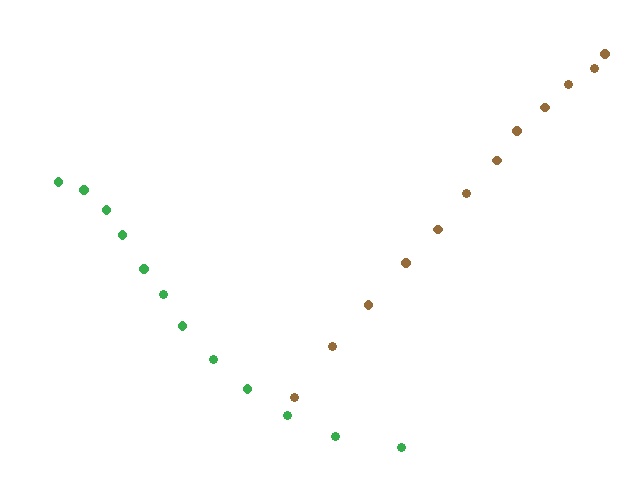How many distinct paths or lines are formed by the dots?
There are 2 distinct paths.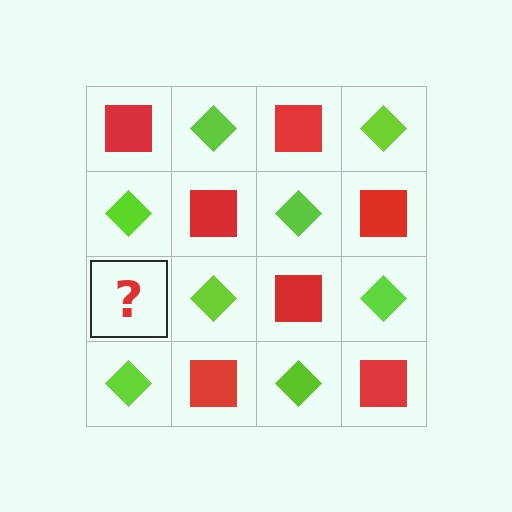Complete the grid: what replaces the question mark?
The question mark should be replaced with a red square.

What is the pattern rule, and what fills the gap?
The rule is that it alternates red square and lime diamond in a checkerboard pattern. The gap should be filled with a red square.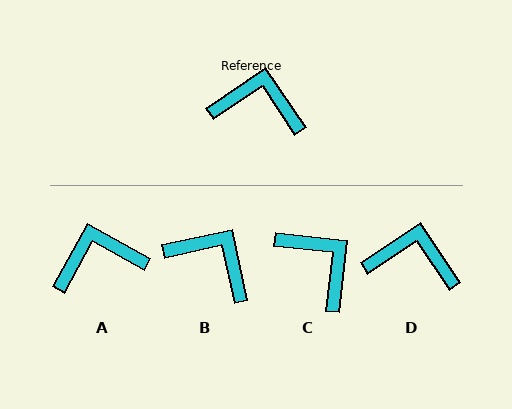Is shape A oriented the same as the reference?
No, it is off by about 27 degrees.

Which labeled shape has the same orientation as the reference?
D.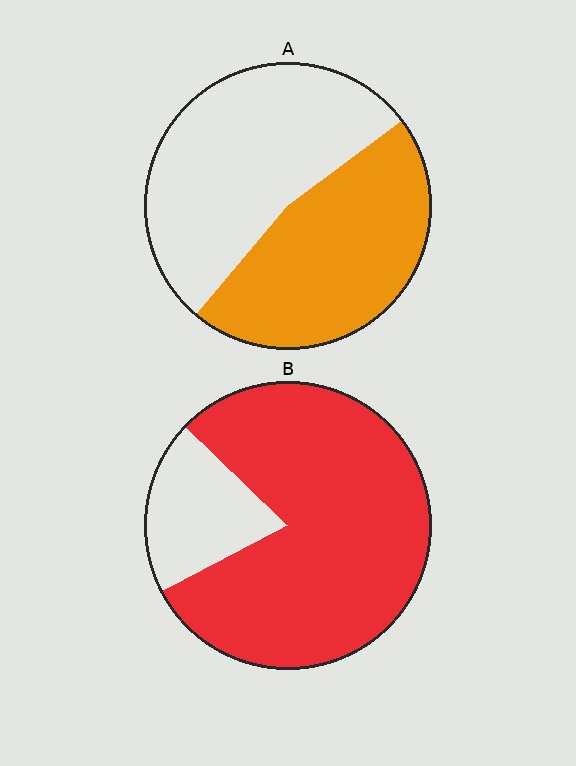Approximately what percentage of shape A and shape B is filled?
A is approximately 45% and B is approximately 80%.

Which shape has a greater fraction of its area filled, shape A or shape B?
Shape B.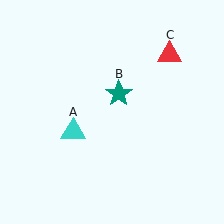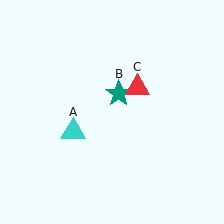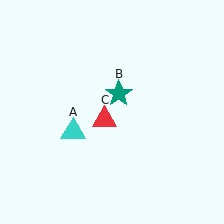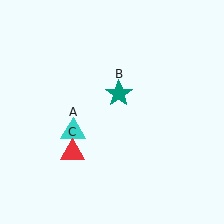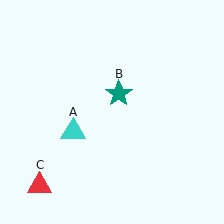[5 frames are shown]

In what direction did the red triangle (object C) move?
The red triangle (object C) moved down and to the left.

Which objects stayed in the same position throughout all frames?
Cyan triangle (object A) and teal star (object B) remained stationary.